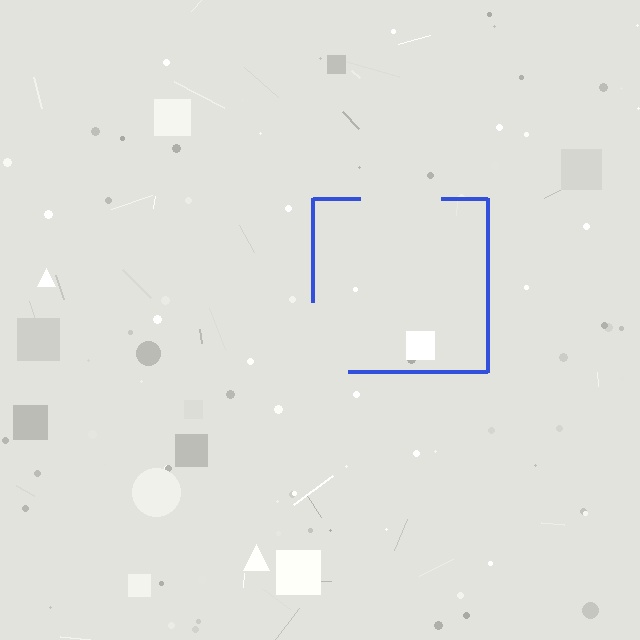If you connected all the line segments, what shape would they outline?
They would outline a square.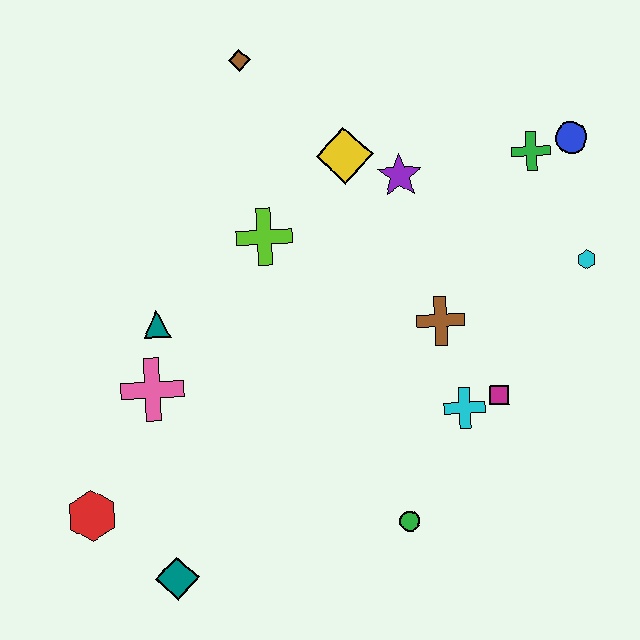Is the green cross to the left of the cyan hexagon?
Yes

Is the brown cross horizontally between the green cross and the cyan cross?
No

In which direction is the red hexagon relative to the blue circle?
The red hexagon is to the left of the blue circle.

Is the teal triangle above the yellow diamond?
No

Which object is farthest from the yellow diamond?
The teal diamond is farthest from the yellow diamond.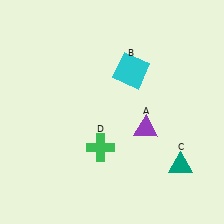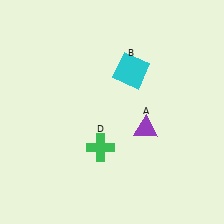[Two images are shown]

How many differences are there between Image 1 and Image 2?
There is 1 difference between the two images.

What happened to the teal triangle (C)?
The teal triangle (C) was removed in Image 2. It was in the bottom-right area of Image 1.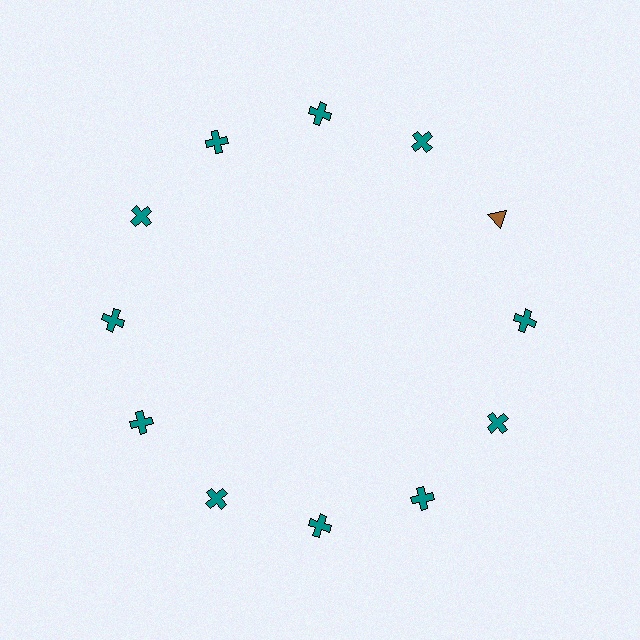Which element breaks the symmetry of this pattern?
The brown triangle at roughly the 2 o'clock position breaks the symmetry. All other shapes are teal crosses.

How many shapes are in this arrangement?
There are 12 shapes arranged in a ring pattern.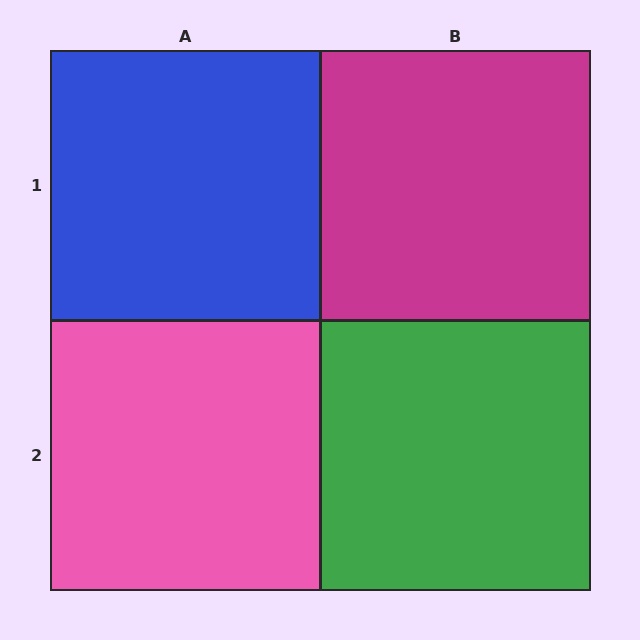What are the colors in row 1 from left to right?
Blue, magenta.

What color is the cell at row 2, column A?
Pink.